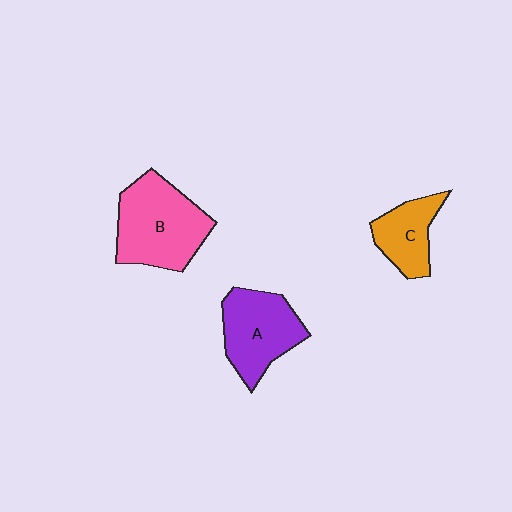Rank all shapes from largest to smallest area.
From largest to smallest: B (pink), A (purple), C (orange).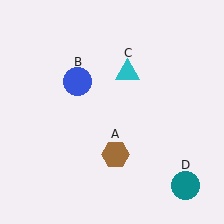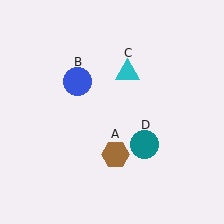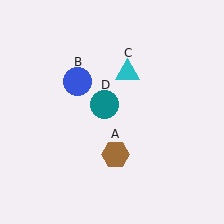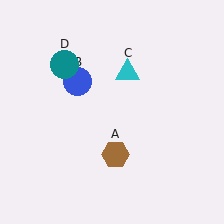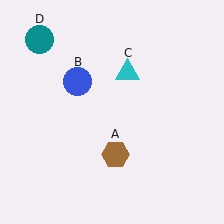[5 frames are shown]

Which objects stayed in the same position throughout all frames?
Brown hexagon (object A) and blue circle (object B) and cyan triangle (object C) remained stationary.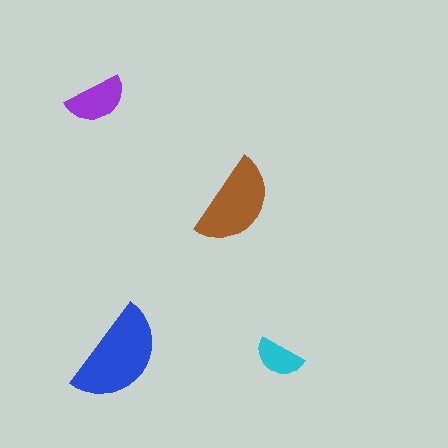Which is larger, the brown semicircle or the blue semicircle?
The blue one.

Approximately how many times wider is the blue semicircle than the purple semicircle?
About 1.5 times wider.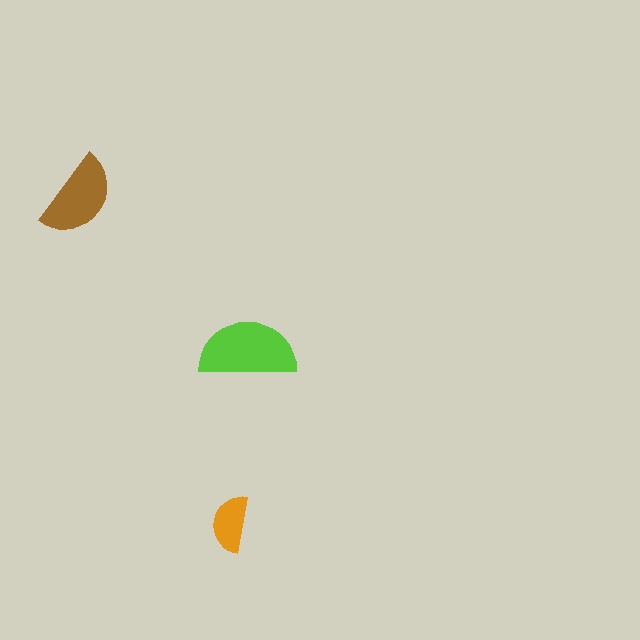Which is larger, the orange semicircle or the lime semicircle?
The lime one.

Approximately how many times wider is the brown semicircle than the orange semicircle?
About 1.5 times wider.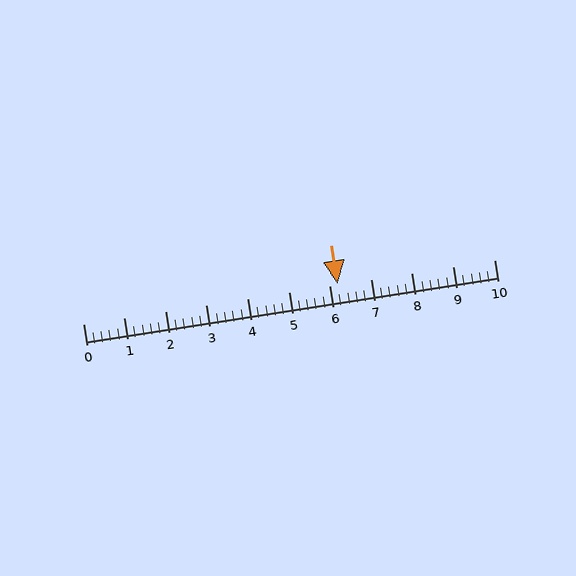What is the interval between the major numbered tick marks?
The major tick marks are spaced 1 units apart.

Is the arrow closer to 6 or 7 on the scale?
The arrow is closer to 6.